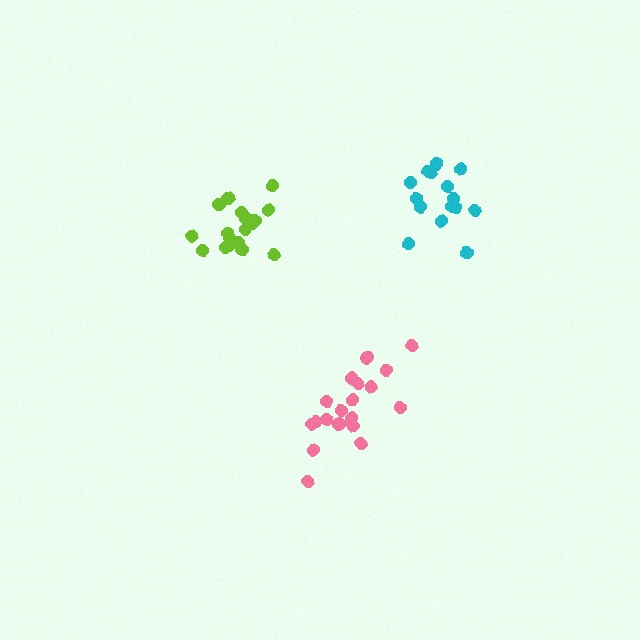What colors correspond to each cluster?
The clusters are colored: pink, cyan, lime.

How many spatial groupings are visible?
There are 3 spatial groupings.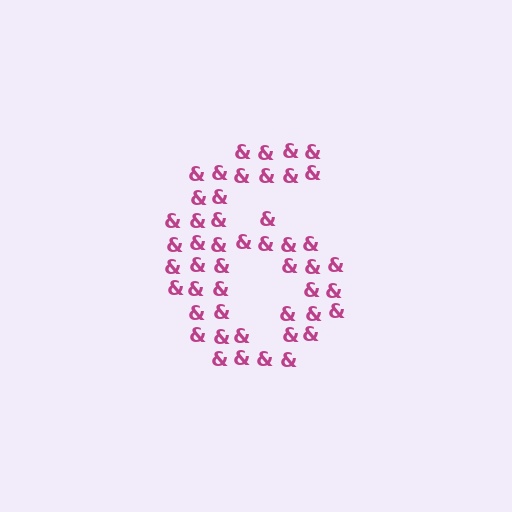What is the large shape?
The large shape is the digit 6.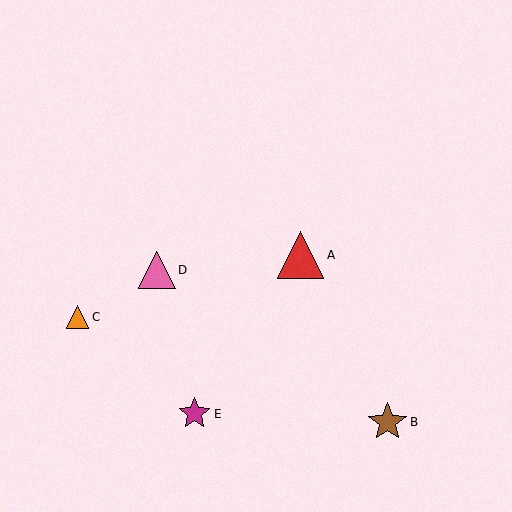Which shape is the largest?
The red triangle (labeled A) is the largest.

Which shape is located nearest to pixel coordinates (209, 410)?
The magenta star (labeled E) at (195, 414) is nearest to that location.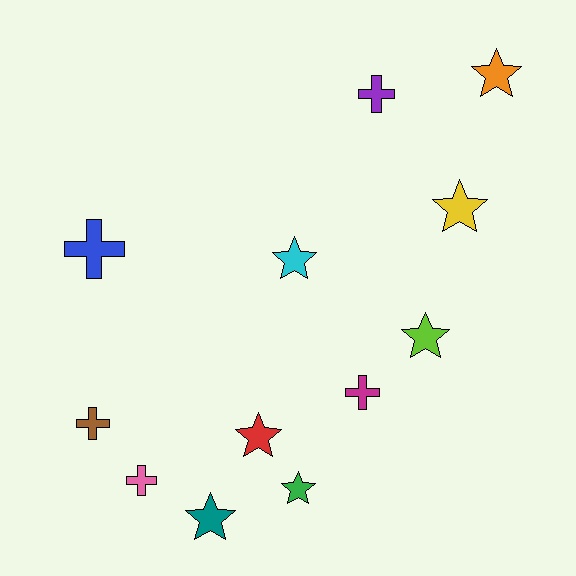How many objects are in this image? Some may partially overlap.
There are 12 objects.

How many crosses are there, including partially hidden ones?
There are 5 crosses.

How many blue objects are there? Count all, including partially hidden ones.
There is 1 blue object.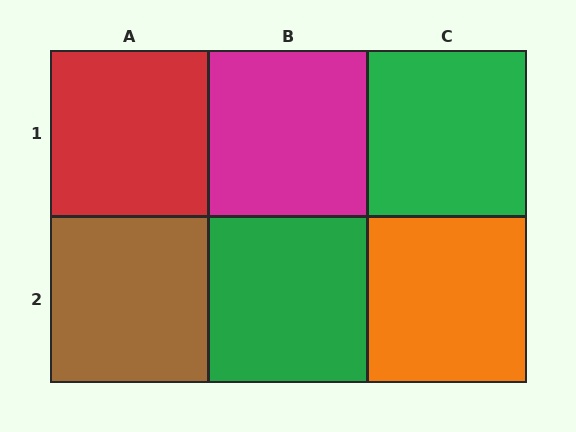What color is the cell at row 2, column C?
Orange.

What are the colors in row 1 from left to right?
Red, magenta, green.